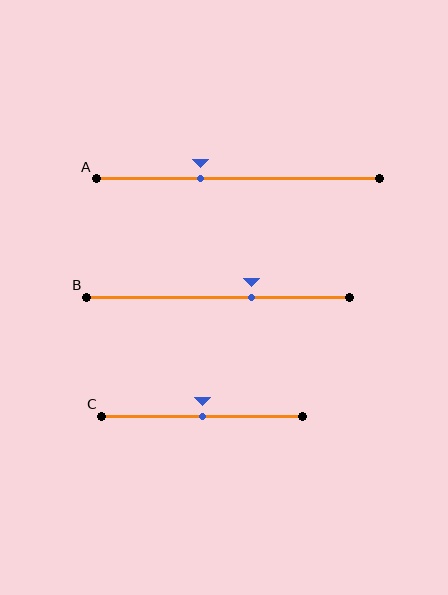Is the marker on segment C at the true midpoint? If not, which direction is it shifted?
Yes, the marker on segment C is at the true midpoint.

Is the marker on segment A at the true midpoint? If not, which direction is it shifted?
No, the marker on segment A is shifted to the left by about 13% of the segment length.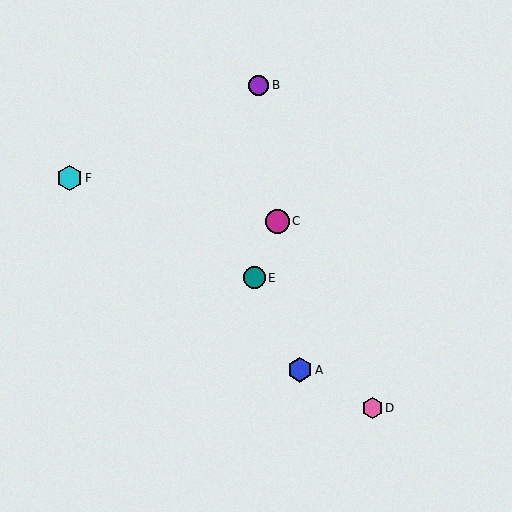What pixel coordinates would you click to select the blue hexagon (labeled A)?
Click at (300, 370) to select the blue hexagon A.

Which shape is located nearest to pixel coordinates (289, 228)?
The magenta circle (labeled C) at (277, 221) is nearest to that location.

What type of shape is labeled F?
Shape F is a cyan hexagon.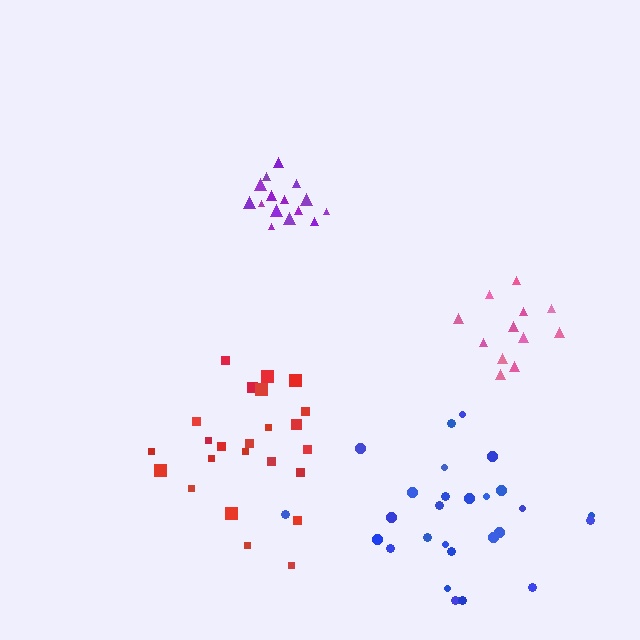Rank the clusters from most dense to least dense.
purple, pink, red, blue.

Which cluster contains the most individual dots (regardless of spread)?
Blue (27).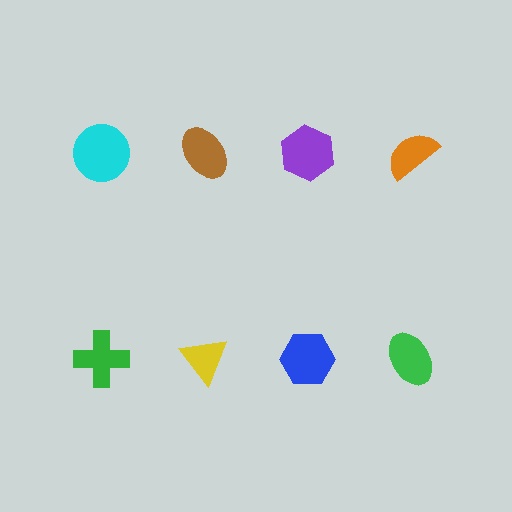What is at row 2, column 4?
A green ellipse.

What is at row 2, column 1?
A green cross.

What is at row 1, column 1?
A cyan circle.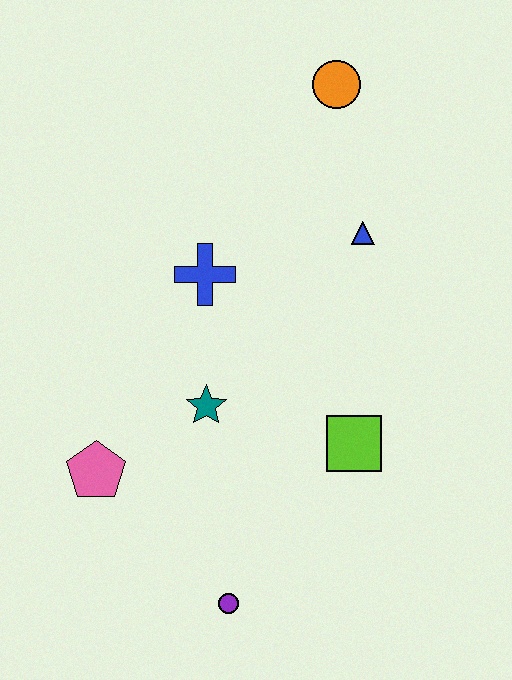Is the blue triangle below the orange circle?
Yes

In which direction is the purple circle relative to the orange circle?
The purple circle is below the orange circle.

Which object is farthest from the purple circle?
The orange circle is farthest from the purple circle.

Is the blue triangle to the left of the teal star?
No